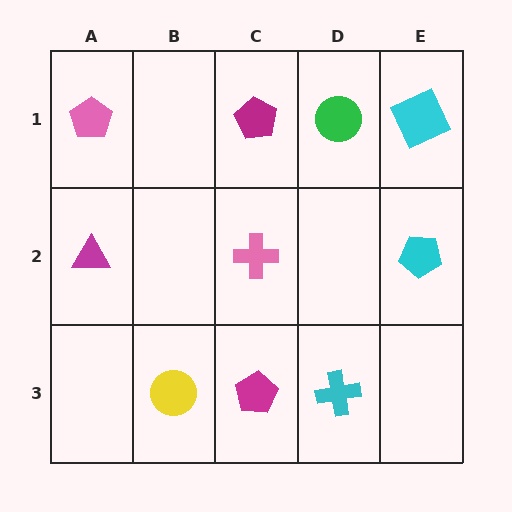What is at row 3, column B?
A yellow circle.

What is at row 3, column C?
A magenta pentagon.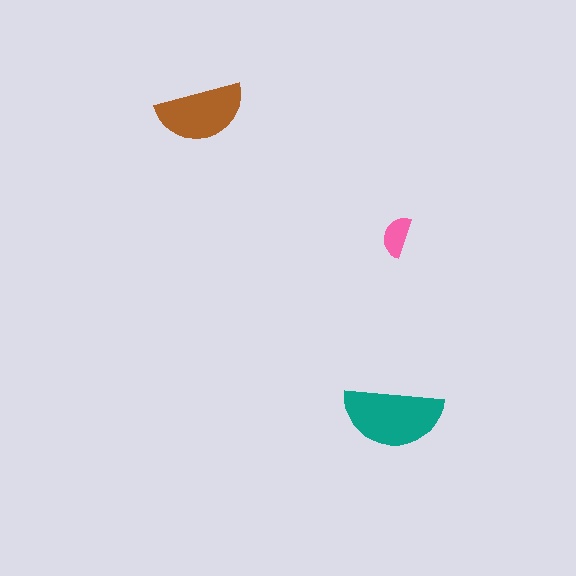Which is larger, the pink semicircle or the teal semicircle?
The teal one.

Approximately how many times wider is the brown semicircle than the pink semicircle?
About 2 times wider.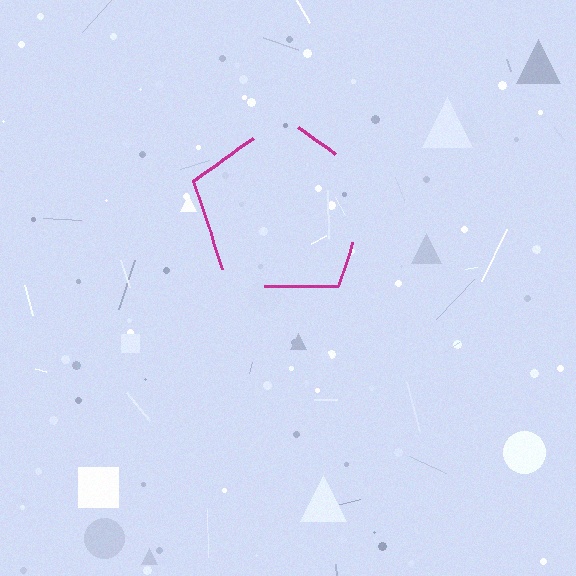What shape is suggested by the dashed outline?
The dashed outline suggests a pentagon.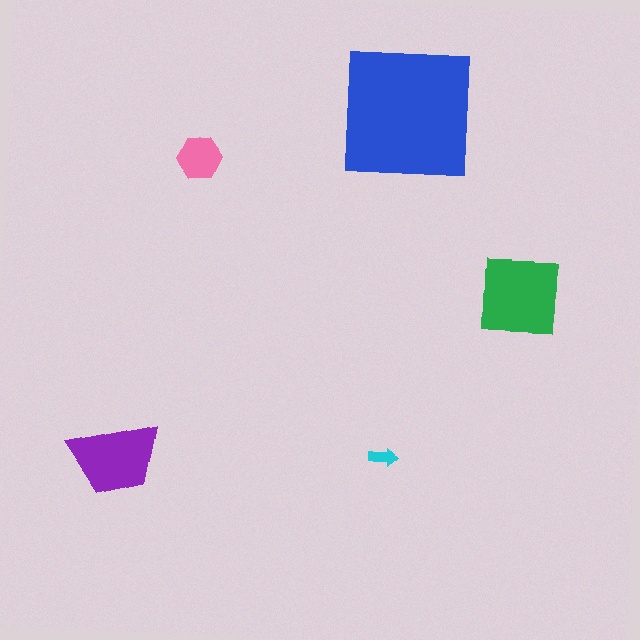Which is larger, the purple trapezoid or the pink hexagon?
The purple trapezoid.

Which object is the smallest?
The cyan arrow.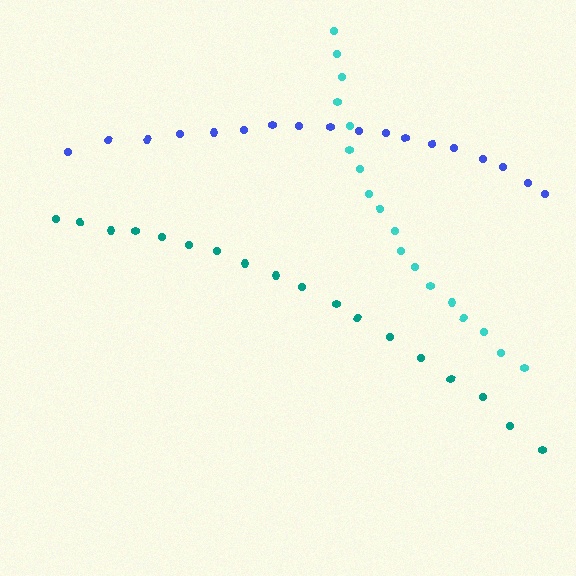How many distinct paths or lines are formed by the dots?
There are 3 distinct paths.